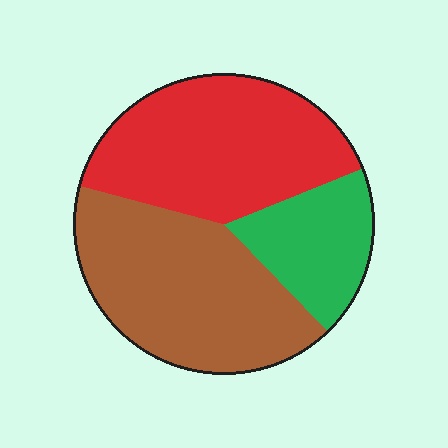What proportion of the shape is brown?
Brown takes up about two fifths (2/5) of the shape.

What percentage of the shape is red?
Red takes up about two fifths (2/5) of the shape.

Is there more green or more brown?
Brown.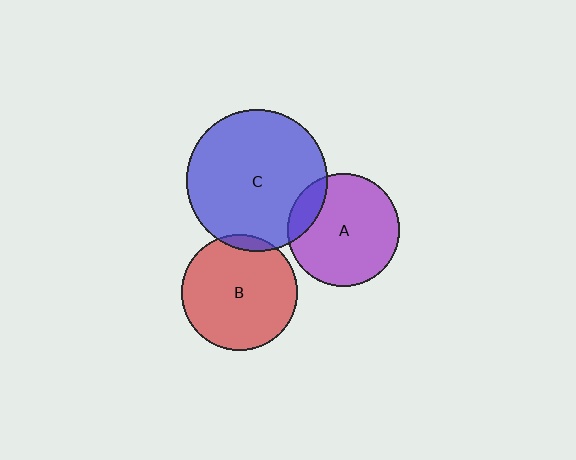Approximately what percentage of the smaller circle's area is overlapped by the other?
Approximately 5%.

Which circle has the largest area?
Circle C (blue).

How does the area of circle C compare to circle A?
Approximately 1.6 times.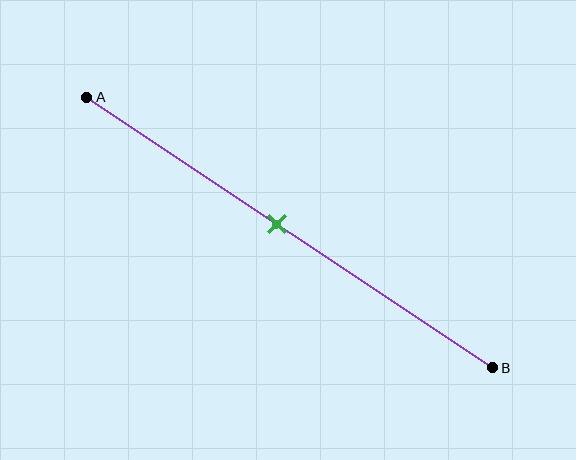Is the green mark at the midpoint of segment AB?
No, the mark is at about 45% from A, not at the 50% midpoint.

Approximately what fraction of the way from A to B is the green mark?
The green mark is approximately 45% of the way from A to B.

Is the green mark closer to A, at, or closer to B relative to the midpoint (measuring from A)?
The green mark is closer to point A than the midpoint of segment AB.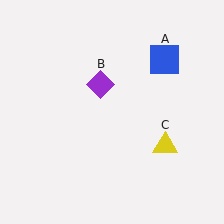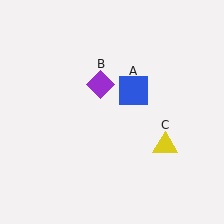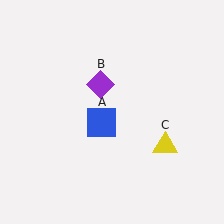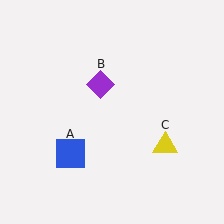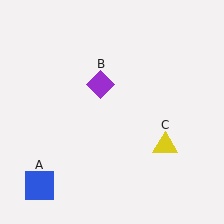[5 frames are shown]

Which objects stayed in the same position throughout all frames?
Purple diamond (object B) and yellow triangle (object C) remained stationary.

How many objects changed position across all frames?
1 object changed position: blue square (object A).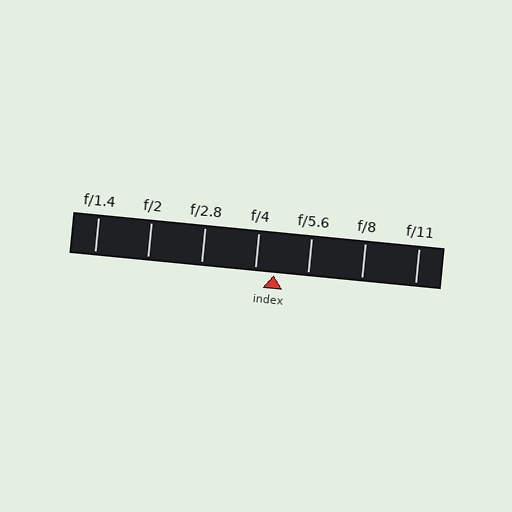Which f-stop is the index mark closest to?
The index mark is closest to f/4.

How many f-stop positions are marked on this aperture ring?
There are 7 f-stop positions marked.